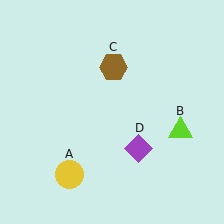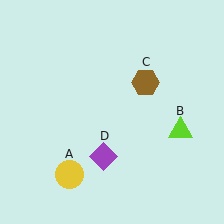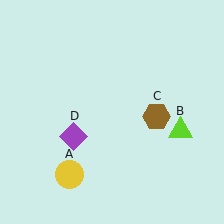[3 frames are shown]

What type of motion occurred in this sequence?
The brown hexagon (object C), purple diamond (object D) rotated clockwise around the center of the scene.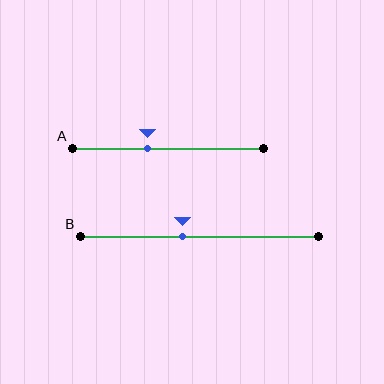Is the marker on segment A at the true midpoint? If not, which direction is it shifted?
No, the marker on segment A is shifted to the left by about 11% of the segment length.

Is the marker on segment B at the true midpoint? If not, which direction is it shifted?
No, the marker on segment B is shifted to the left by about 7% of the segment length.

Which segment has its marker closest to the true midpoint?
Segment B has its marker closest to the true midpoint.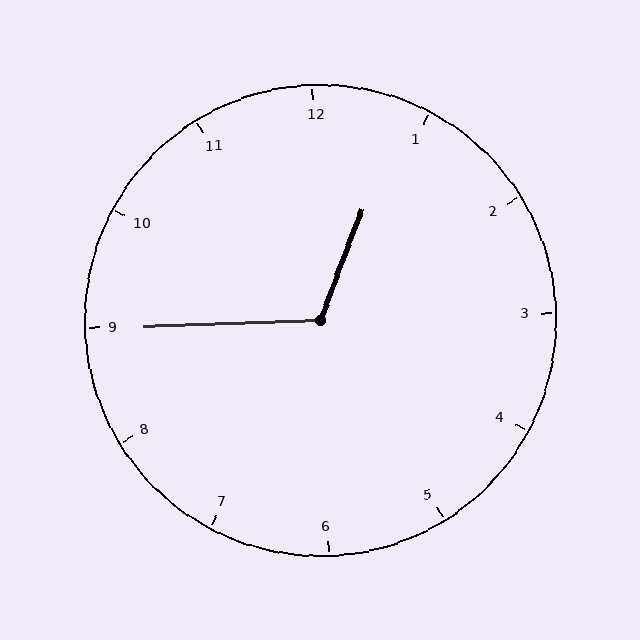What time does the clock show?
12:45.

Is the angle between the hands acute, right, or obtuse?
It is obtuse.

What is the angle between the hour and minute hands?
Approximately 112 degrees.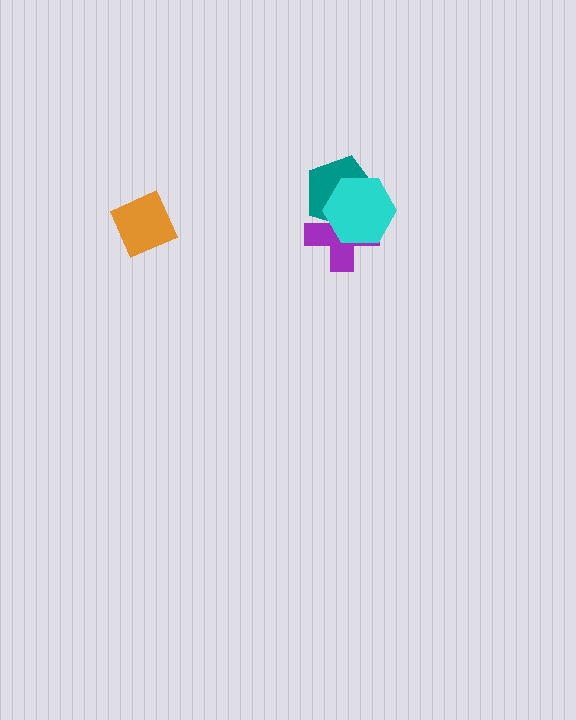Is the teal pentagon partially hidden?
Yes, it is partially covered by another shape.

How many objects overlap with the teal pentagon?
2 objects overlap with the teal pentagon.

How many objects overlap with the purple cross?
2 objects overlap with the purple cross.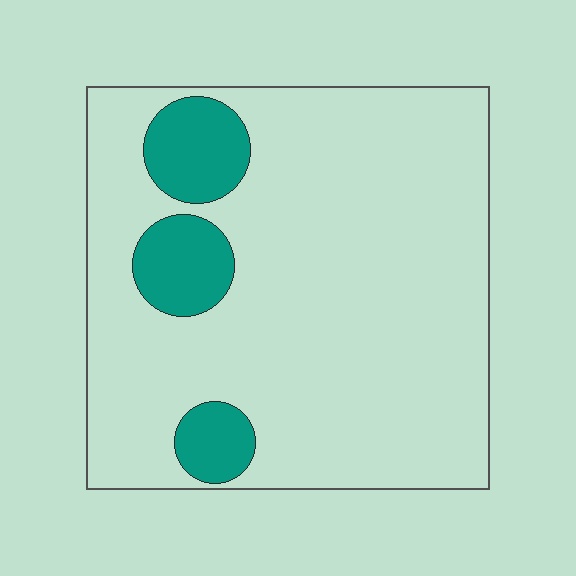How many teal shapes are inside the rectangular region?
3.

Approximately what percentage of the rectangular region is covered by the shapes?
Approximately 15%.